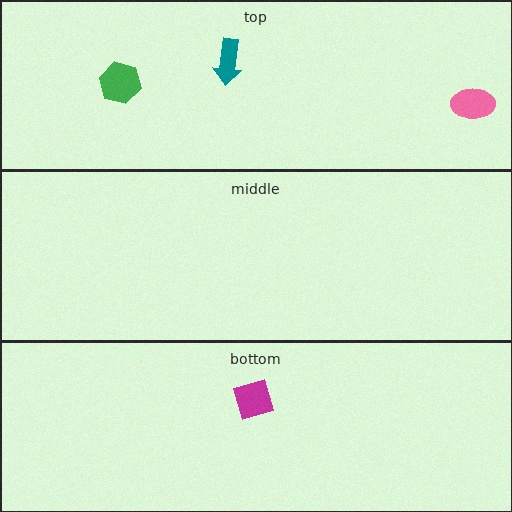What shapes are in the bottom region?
The magenta diamond.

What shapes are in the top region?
The teal arrow, the green hexagon, the pink ellipse.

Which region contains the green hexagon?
The top region.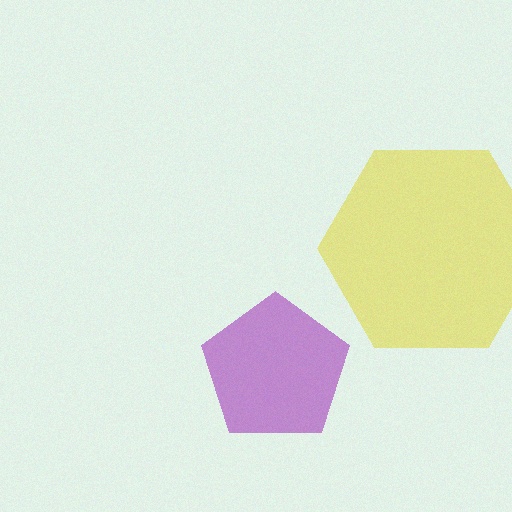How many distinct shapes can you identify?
There are 2 distinct shapes: a purple pentagon, a yellow hexagon.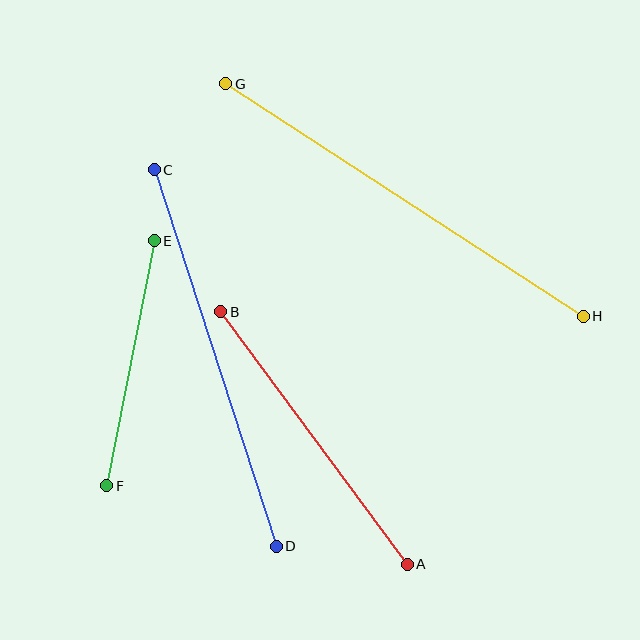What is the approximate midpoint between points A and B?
The midpoint is at approximately (314, 438) pixels.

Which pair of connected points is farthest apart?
Points G and H are farthest apart.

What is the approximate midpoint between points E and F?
The midpoint is at approximately (131, 363) pixels.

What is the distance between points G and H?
The distance is approximately 426 pixels.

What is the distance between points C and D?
The distance is approximately 396 pixels.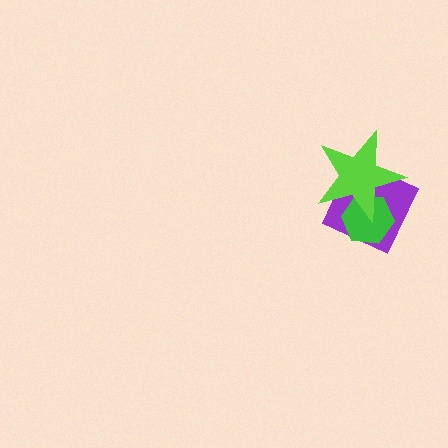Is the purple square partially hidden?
Yes, it is partially covered by another shape.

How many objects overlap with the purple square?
2 objects overlap with the purple square.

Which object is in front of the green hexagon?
The lime star is in front of the green hexagon.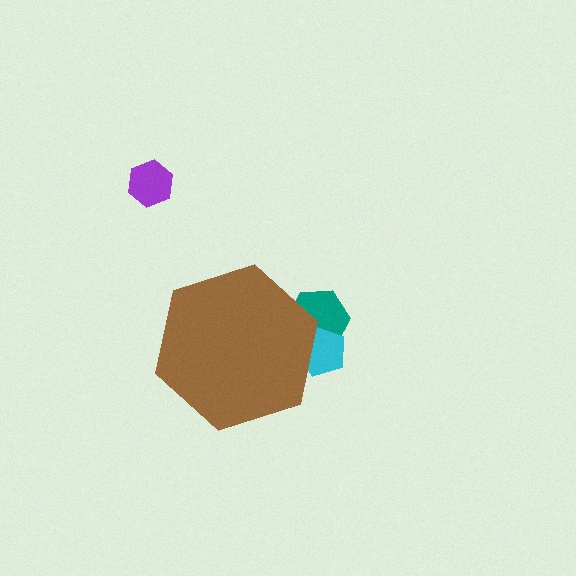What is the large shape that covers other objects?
A brown hexagon.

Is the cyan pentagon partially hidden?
Yes, the cyan pentagon is partially hidden behind the brown hexagon.